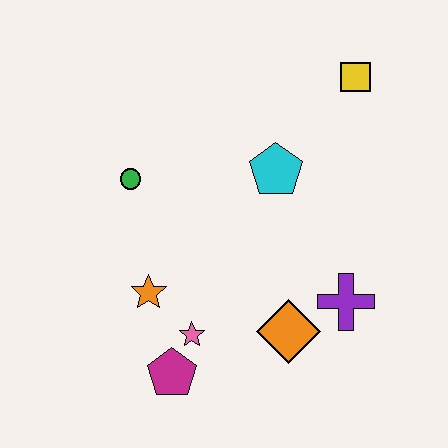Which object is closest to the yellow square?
The cyan pentagon is closest to the yellow square.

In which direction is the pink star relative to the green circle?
The pink star is below the green circle.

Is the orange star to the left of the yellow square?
Yes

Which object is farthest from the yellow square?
The magenta pentagon is farthest from the yellow square.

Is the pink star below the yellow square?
Yes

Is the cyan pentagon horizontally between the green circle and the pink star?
No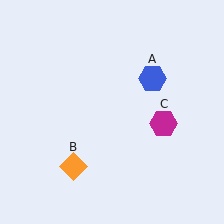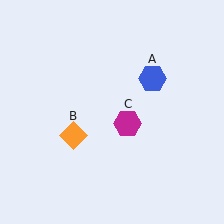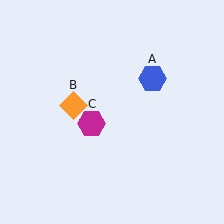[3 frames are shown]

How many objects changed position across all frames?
2 objects changed position: orange diamond (object B), magenta hexagon (object C).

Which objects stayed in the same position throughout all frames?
Blue hexagon (object A) remained stationary.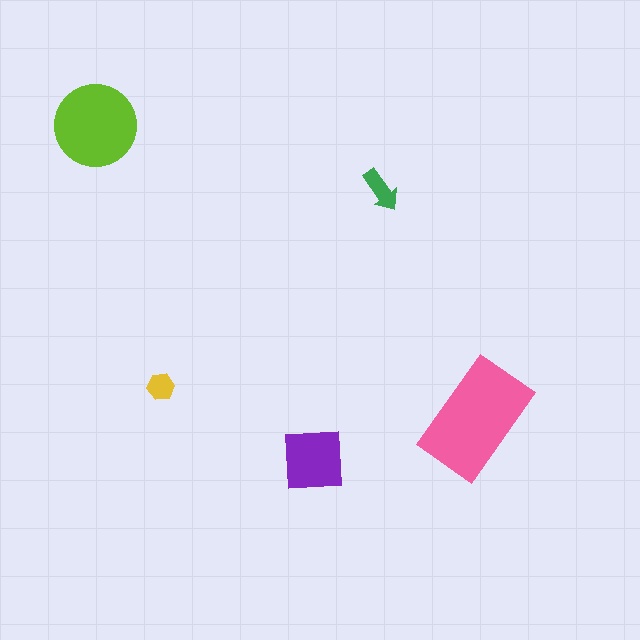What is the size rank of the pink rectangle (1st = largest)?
1st.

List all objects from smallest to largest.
The yellow hexagon, the green arrow, the purple square, the lime circle, the pink rectangle.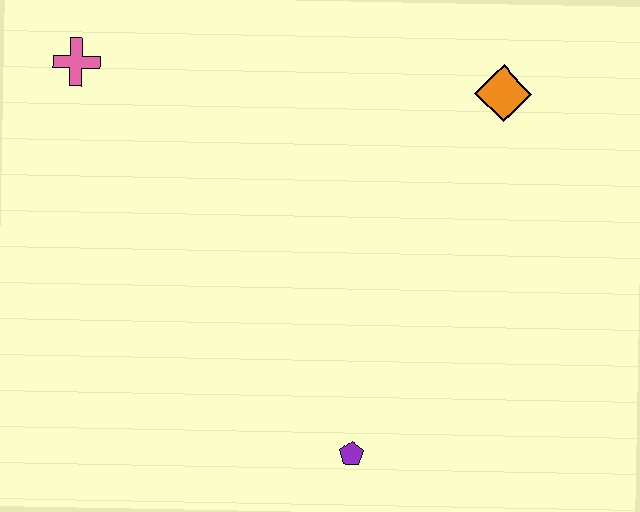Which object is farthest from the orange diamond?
The pink cross is farthest from the orange diamond.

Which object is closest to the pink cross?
The orange diamond is closest to the pink cross.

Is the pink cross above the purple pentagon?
Yes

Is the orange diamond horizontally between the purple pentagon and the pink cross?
No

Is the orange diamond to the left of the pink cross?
No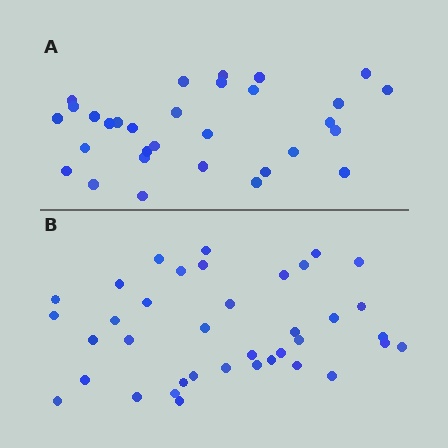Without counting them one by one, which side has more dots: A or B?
Region B (the bottom region) has more dots.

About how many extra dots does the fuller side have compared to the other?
Region B has roughly 8 or so more dots than region A.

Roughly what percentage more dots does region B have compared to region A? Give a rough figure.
About 25% more.